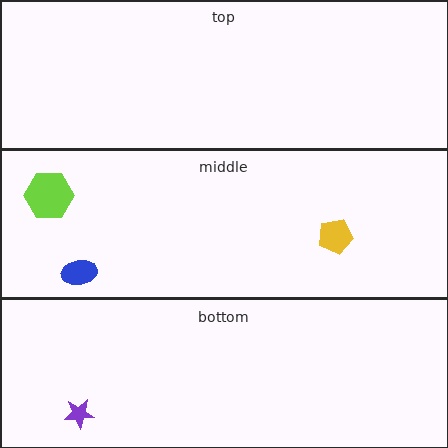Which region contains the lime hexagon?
The middle region.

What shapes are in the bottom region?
The purple star.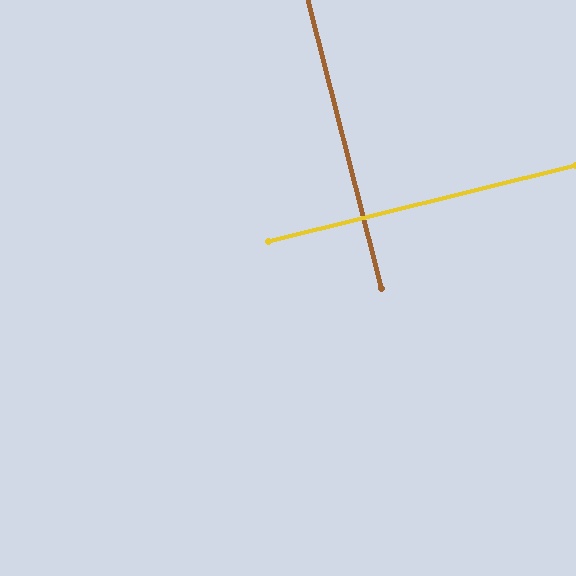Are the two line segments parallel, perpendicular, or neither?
Perpendicular — they meet at approximately 90°.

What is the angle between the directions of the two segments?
Approximately 90 degrees.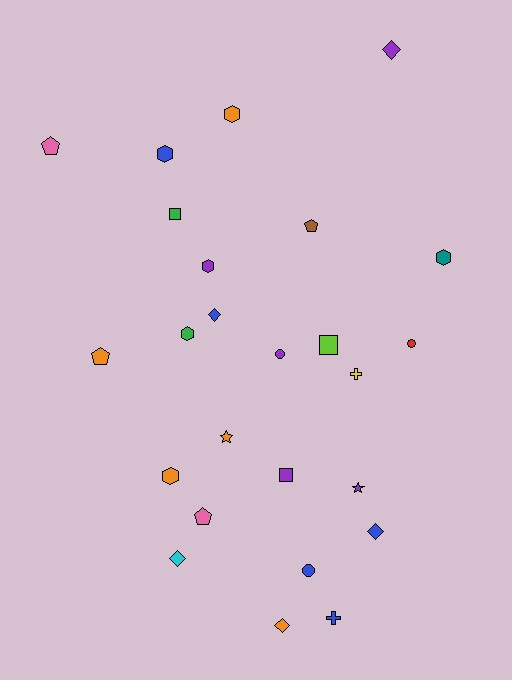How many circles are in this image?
There are 3 circles.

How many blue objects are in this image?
There are 5 blue objects.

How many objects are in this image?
There are 25 objects.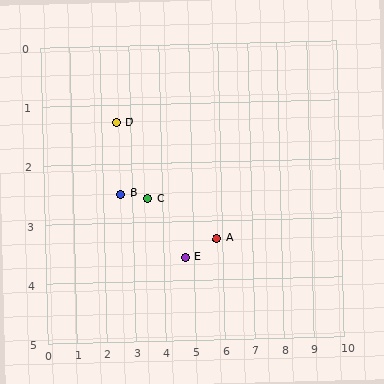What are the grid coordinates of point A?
Point A is at approximately (5.8, 3.3).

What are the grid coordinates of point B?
Point B is at approximately (2.6, 2.5).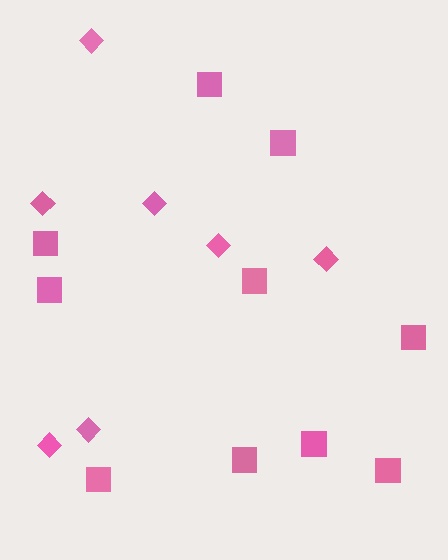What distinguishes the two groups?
There are 2 groups: one group of diamonds (7) and one group of squares (10).